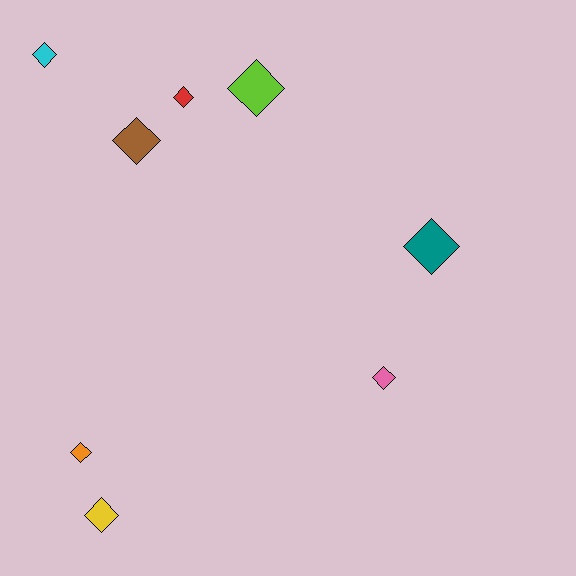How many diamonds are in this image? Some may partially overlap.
There are 8 diamonds.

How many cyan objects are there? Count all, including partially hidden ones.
There is 1 cyan object.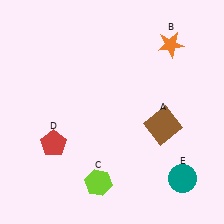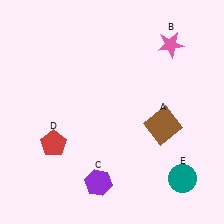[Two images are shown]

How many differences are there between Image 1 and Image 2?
There are 2 differences between the two images.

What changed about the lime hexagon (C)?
In Image 1, C is lime. In Image 2, it changed to purple.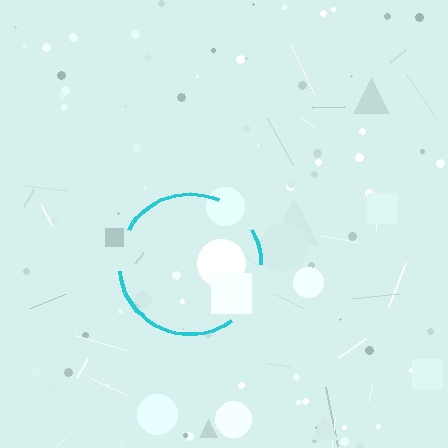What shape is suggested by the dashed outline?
The dashed outline suggests a circle.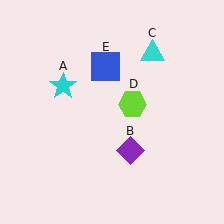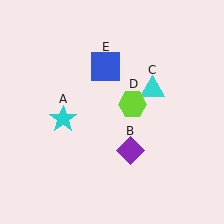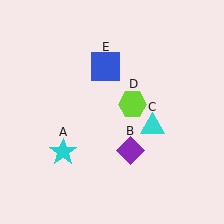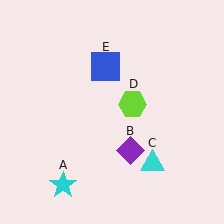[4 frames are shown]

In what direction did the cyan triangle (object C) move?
The cyan triangle (object C) moved down.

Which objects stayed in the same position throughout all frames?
Purple diamond (object B) and lime hexagon (object D) and blue square (object E) remained stationary.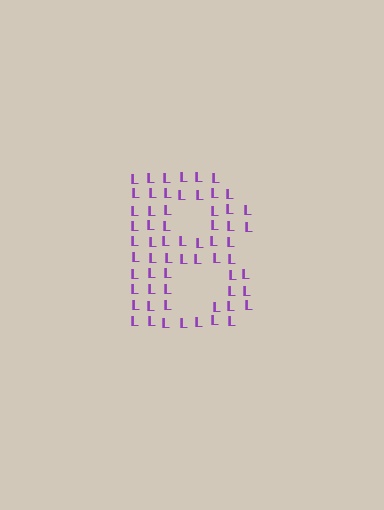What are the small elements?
The small elements are letter L's.